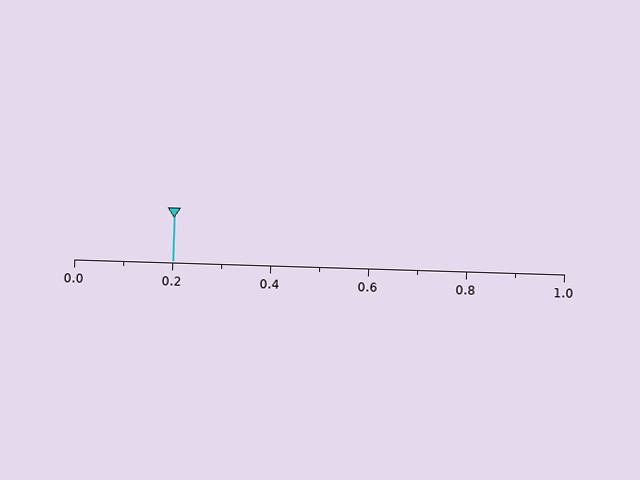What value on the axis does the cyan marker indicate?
The marker indicates approximately 0.2.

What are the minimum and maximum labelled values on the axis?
The axis runs from 0.0 to 1.0.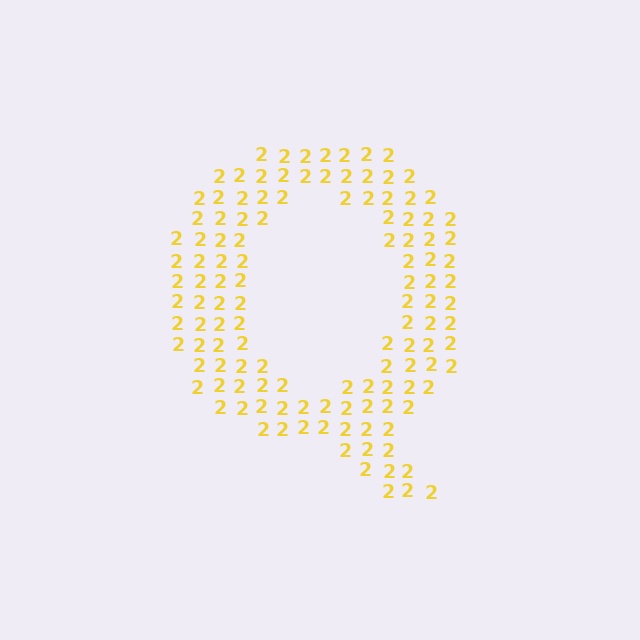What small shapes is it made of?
It is made of small digit 2's.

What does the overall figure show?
The overall figure shows the letter Q.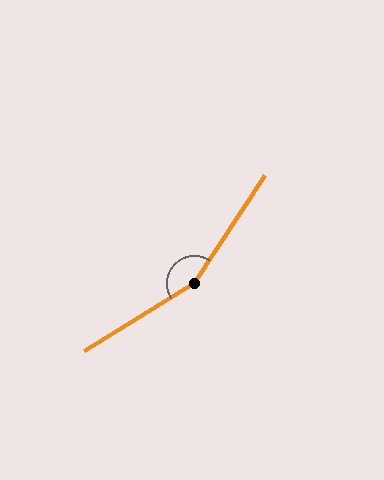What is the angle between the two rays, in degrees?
Approximately 155 degrees.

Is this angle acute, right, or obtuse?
It is obtuse.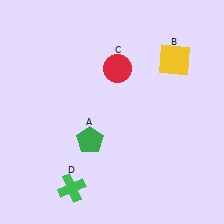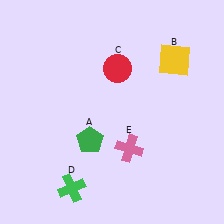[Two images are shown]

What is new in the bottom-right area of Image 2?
A pink cross (E) was added in the bottom-right area of Image 2.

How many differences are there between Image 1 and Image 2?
There is 1 difference between the two images.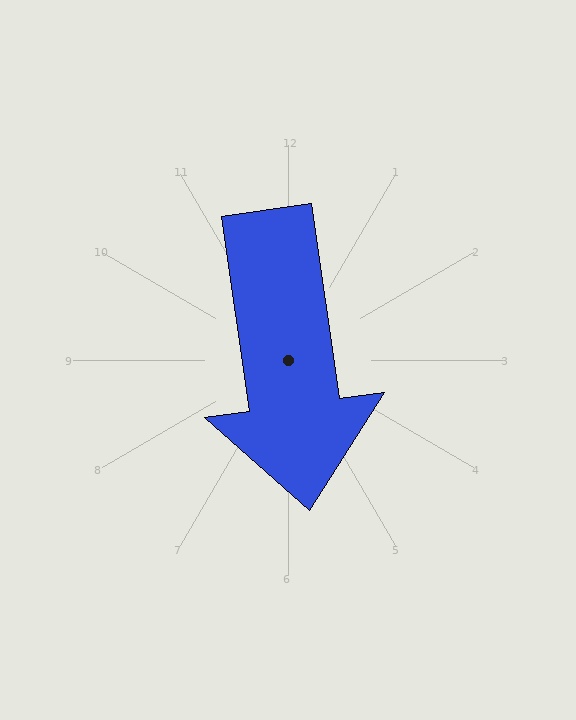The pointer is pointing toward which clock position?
Roughly 6 o'clock.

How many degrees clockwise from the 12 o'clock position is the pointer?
Approximately 172 degrees.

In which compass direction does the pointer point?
South.